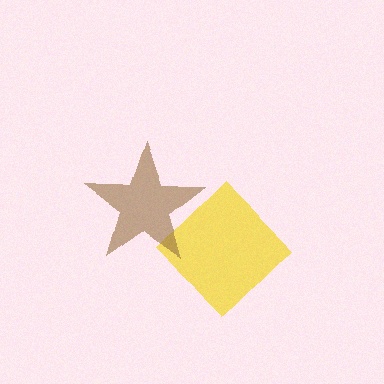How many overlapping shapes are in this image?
There are 2 overlapping shapes in the image.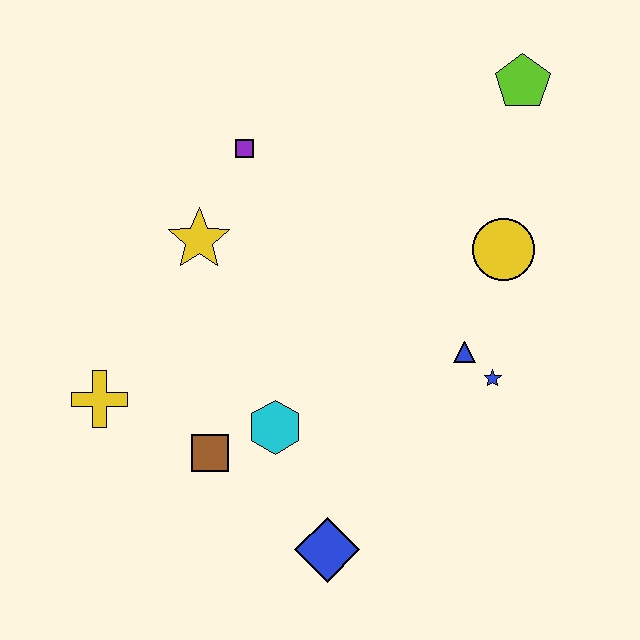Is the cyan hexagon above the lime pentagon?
No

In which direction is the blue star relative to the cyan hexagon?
The blue star is to the right of the cyan hexagon.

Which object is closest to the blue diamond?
The cyan hexagon is closest to the blue diamond.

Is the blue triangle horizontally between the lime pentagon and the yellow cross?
Yes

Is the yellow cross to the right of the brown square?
No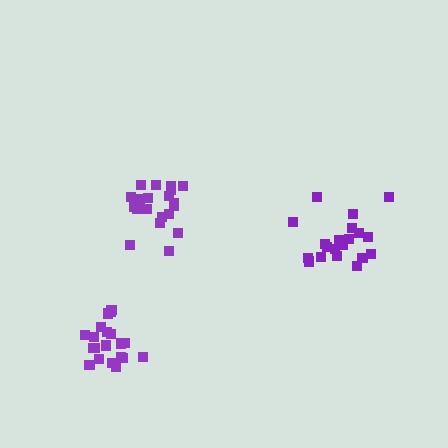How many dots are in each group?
Group 1: 20 dots, Group 2: 20 dots, Group 3: 21 dots (61 total).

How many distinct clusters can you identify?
There are 3 distinct clusters.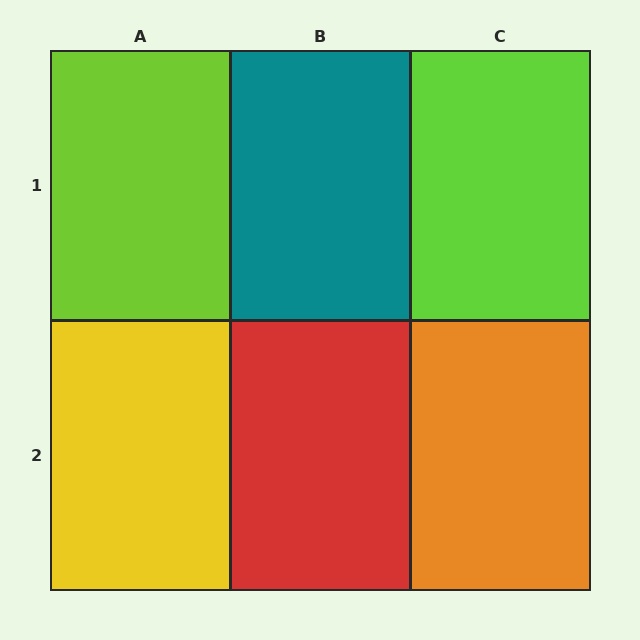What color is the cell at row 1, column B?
Teal.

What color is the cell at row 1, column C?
Lime.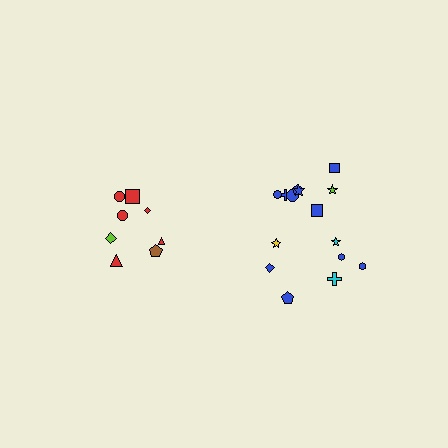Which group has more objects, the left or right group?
The right group.